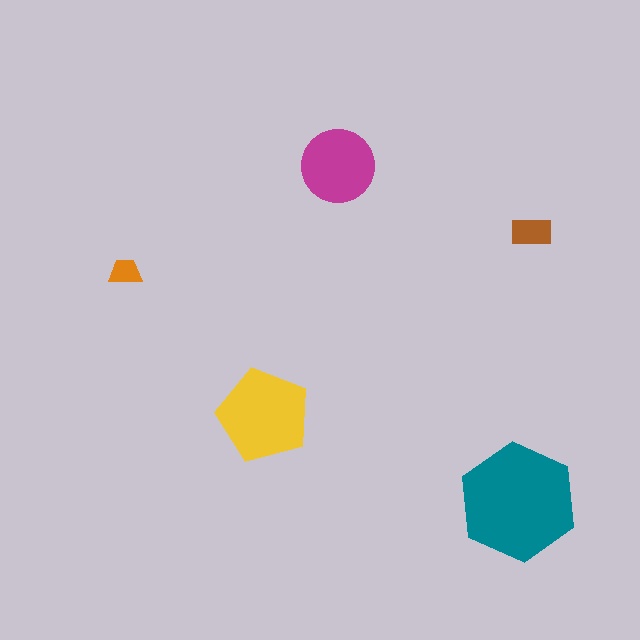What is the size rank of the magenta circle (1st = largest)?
3rd.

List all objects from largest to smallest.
The teal hexagon, the yellow pentagon, the magenta circle, the brown rectangle, the orange trapezoid.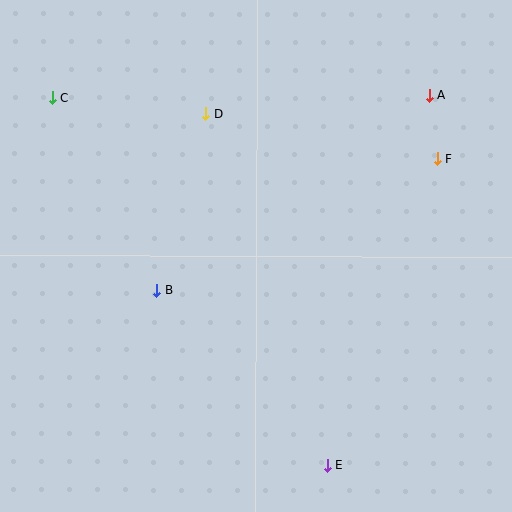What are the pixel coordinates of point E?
Point E is at (327, 466).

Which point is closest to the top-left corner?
Point C is closest to the top-left corner.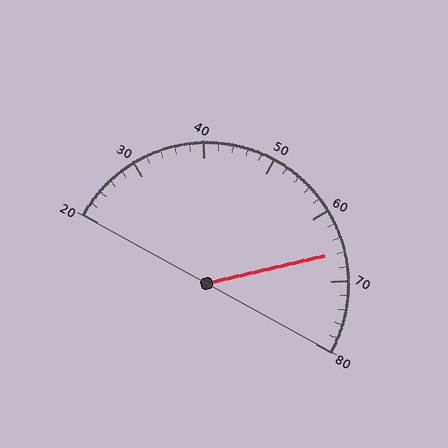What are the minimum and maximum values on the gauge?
The gauge ranges from 20 to 80.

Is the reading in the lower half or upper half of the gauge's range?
The reading is in the upper half of the range (20 to 80).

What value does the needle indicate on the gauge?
The needle indicates approximately 66.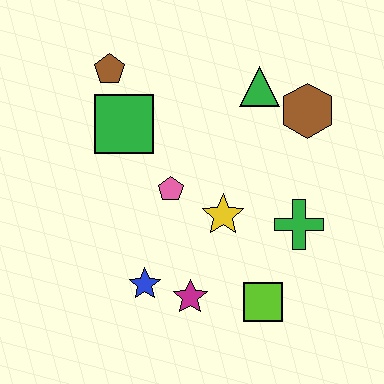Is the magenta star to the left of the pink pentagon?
No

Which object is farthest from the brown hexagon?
The blue star is farthest from the brown hexagon.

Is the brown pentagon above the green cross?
Yes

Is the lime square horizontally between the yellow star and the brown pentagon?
No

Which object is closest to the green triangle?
The brown hexagon is closest to the green triangle.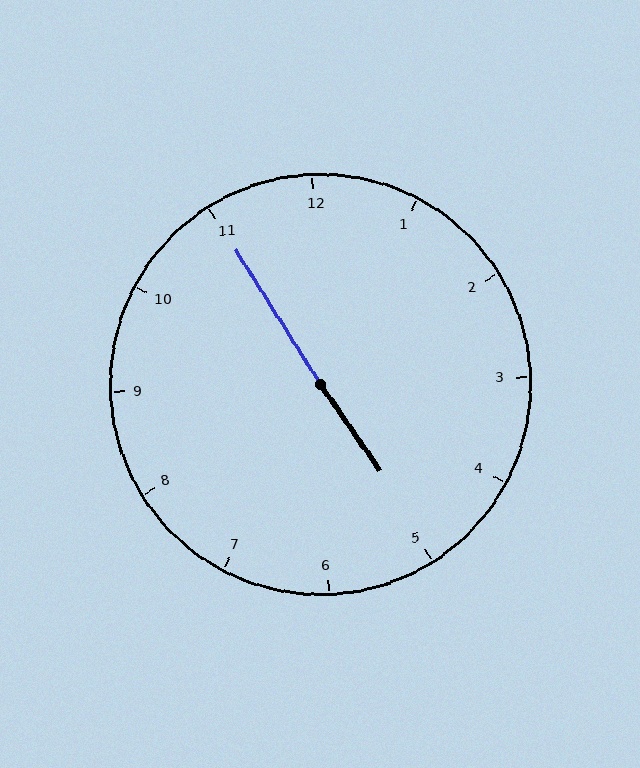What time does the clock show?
4:55.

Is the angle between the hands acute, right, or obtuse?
It is obtuse.